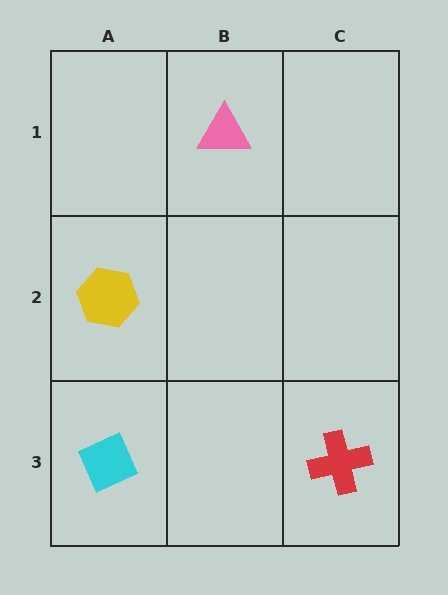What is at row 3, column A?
A cyan diamond.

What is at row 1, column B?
A pink triangle.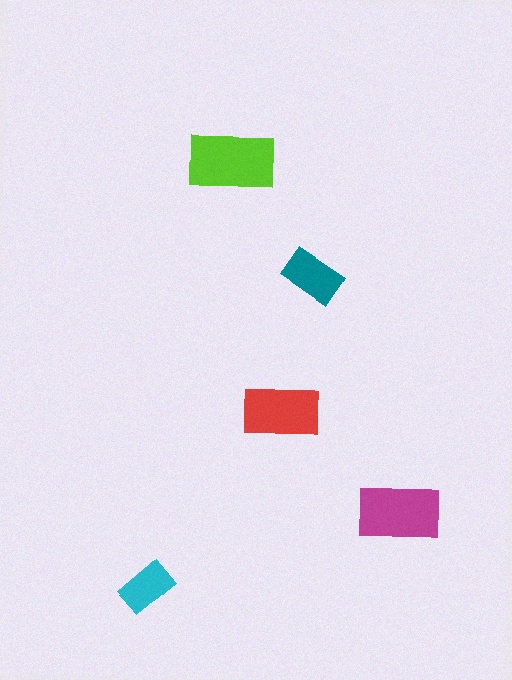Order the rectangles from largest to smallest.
the lime one, the magenta one, the red one, the teal one, the cyan one.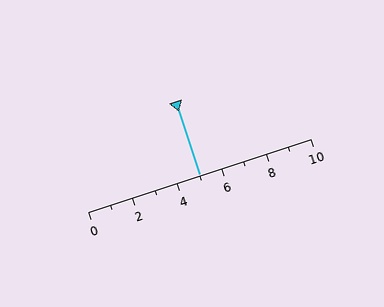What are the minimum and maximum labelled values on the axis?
The axis runs from 0 to 10.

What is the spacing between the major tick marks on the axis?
The major ticks are spaced 2 apart.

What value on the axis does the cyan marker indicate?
The marker indicates approximately 5.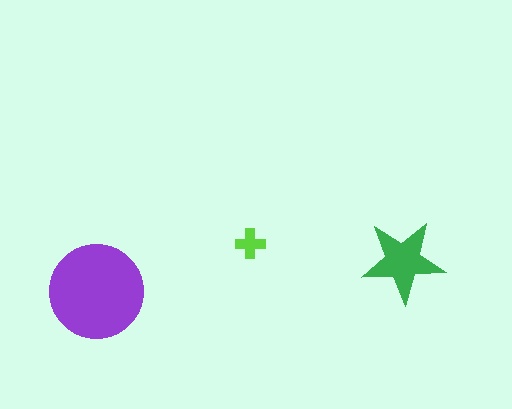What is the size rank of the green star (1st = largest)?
2nd.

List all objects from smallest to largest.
The lime cross, the green star, the purple circle.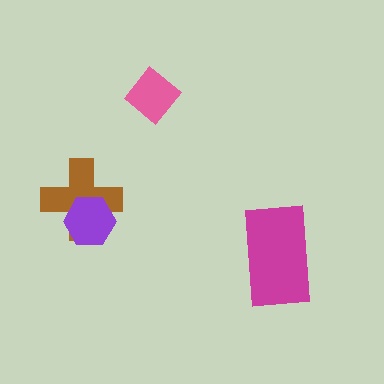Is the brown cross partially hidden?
Yes, it is partially covered by another shape.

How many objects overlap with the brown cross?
1 object overlaps with the brown cross.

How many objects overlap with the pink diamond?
0 objects overlap with the pink diamond.